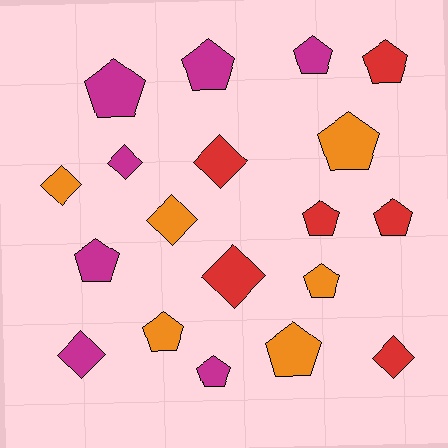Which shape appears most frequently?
Pentagon, with 12 objects.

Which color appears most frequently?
Magenta, with 7 objects.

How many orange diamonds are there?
There are 2 orange diamonds.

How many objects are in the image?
There are 19 objects.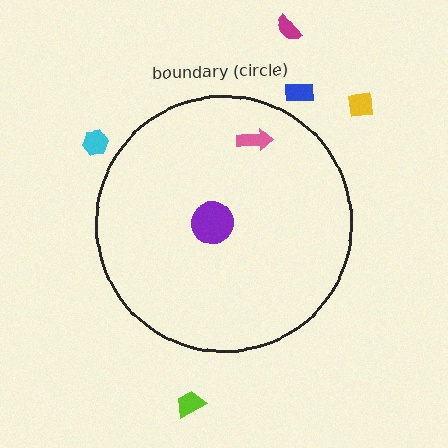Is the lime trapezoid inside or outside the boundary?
Outside.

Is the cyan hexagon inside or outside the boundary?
Outside.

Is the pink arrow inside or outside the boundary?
Inside.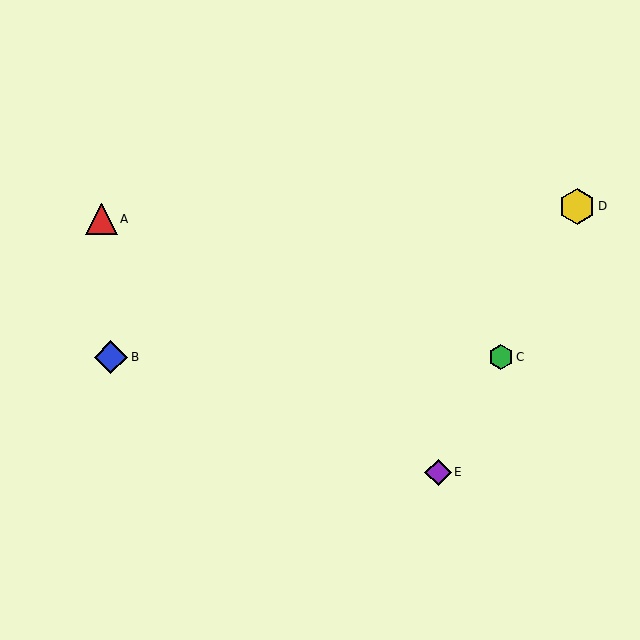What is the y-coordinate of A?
Object A is at y≈219.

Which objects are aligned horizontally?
Objects B, C are aligned horizontally.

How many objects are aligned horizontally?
2 objects (B, C) are aligned horizontally.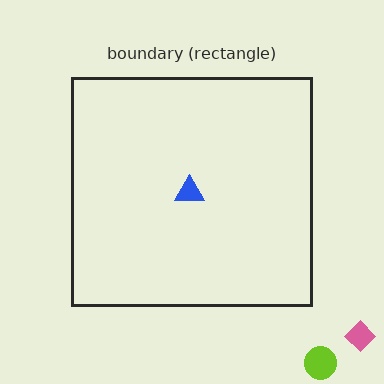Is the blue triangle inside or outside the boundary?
Inside.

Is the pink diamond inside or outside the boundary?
Outside.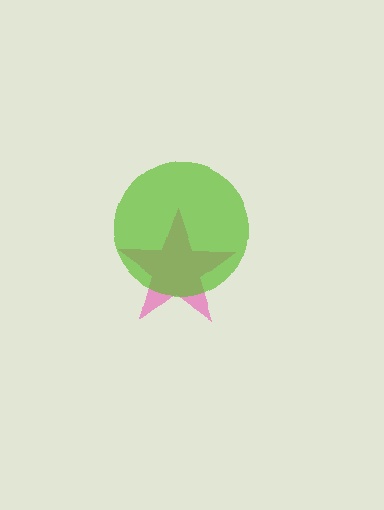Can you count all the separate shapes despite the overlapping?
Yes, there are 2 separate shapes.